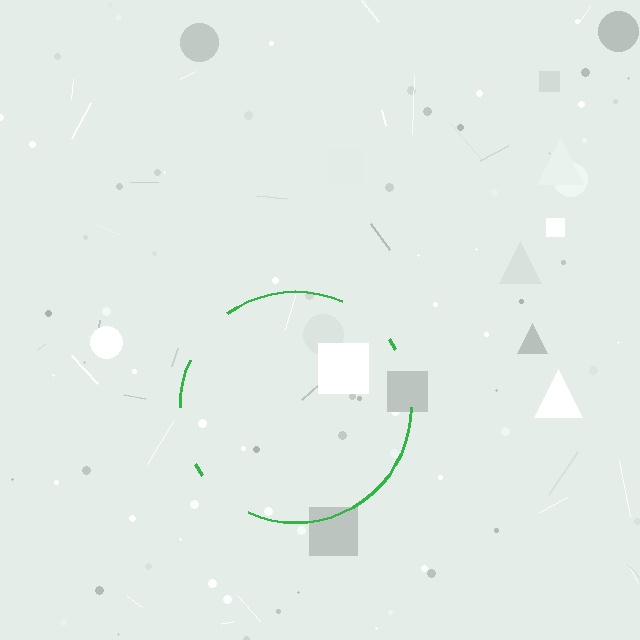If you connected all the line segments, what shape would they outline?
They would outline a circle.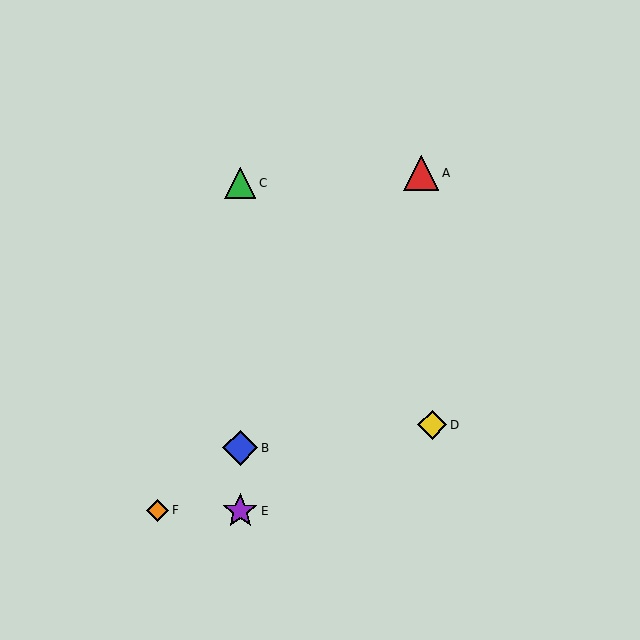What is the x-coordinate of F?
Object F is at x≈158.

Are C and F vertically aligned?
No, C is at x≈240 and F is at x≈158.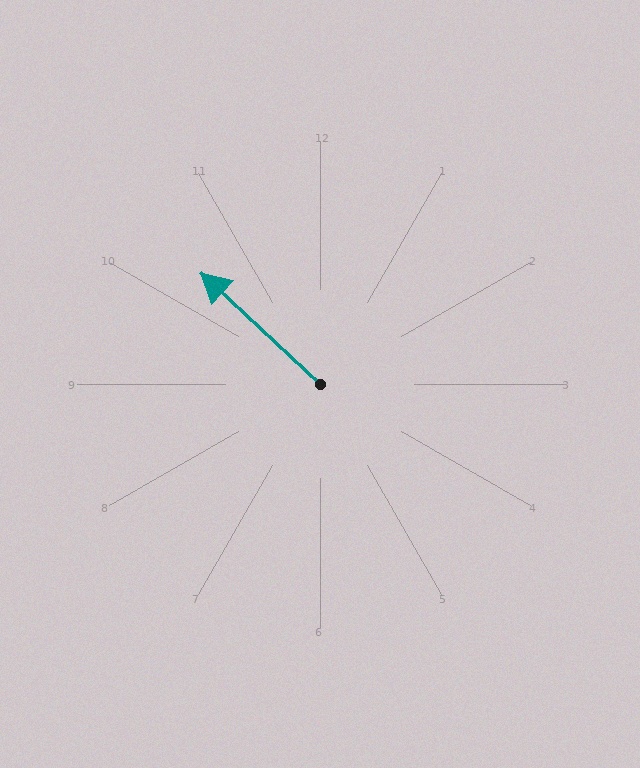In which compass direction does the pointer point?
Northwest.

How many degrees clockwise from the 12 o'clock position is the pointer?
Approximately 313 degrees.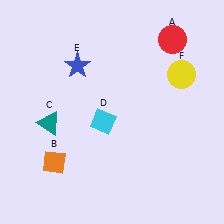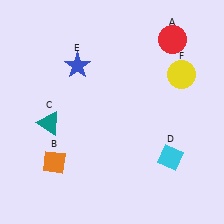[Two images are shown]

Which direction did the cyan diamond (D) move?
The cyan diamond (D) moved right.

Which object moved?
The cyan diamond (D) moved right.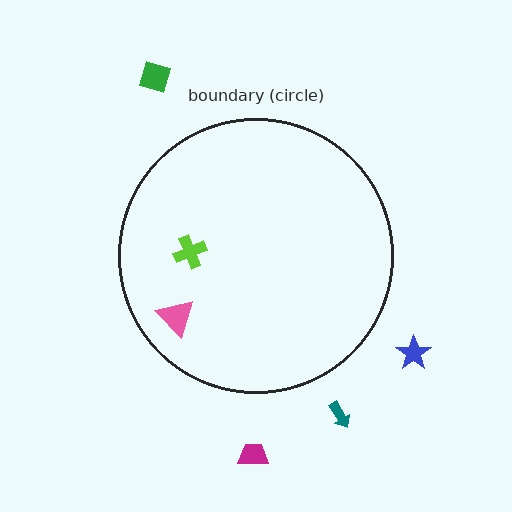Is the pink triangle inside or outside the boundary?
Inside.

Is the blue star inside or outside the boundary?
Outside.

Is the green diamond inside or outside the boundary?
Outside.